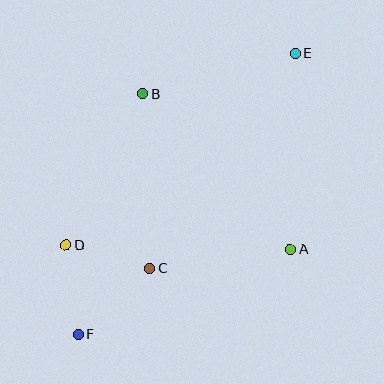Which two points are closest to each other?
Points C and D are closest to each other.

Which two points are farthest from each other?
Points E and F are farthest from each other.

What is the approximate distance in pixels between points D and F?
The distance between D and F is approximately 90 pixels.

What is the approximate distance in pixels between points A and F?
The distance between A and F is approximately 229 pixels.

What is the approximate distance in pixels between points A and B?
The distance between A and B is approximately 214 pixels.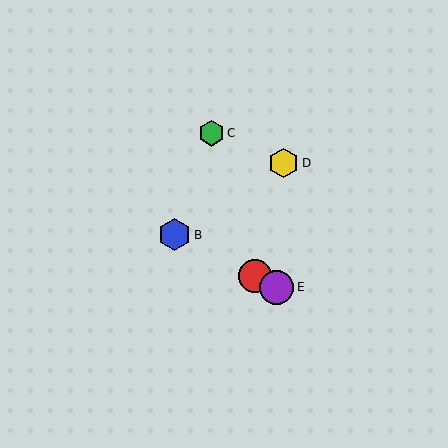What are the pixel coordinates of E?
Object E is at (277, 287).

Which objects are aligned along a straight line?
Objects A, B, E are aligned along a straight line.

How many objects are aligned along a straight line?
3 objects (A, B, E) are aligned along a straight line.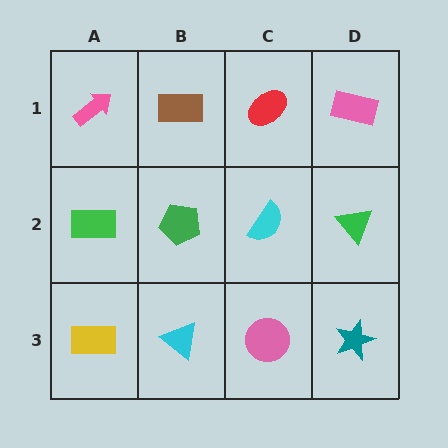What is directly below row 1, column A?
A green rectangle.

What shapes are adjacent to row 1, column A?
A green rectangle (row 2, column A), a brown rectangle (row 1, column B).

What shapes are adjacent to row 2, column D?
A pink rectangle (row 1, column D), a teal star (row 3, column D), a cyan semicircle (row 2, column C).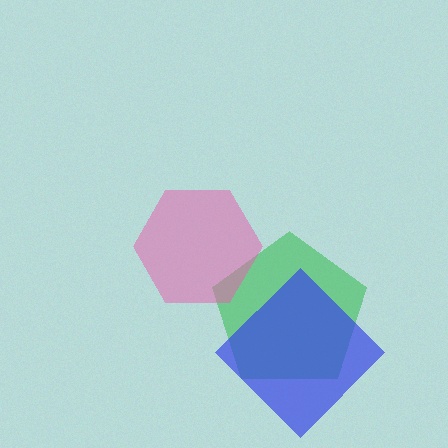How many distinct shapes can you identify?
There are 3 distinct shapes: a green pentagon, a blue diamond, a pink hexagon.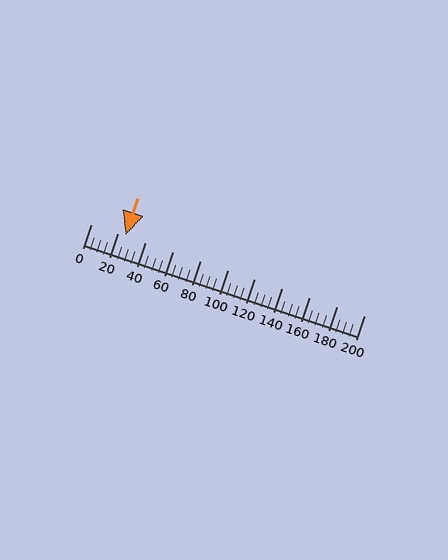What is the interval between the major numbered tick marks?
The major tick marks are spaced 20 units apart.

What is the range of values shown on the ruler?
The ruler shows values from 0 to 200.